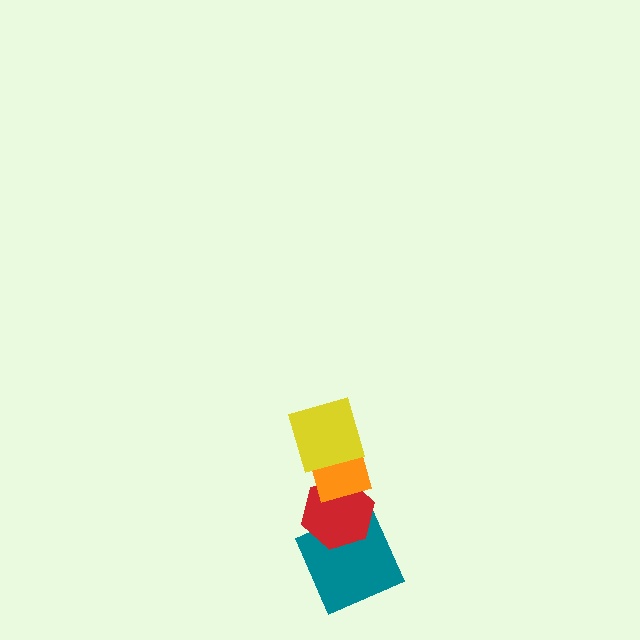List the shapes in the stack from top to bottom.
From top to bottom: the yellow square, the orange diamond, the red hexagon, the teal square.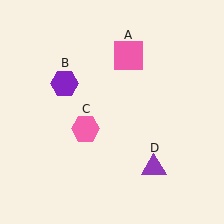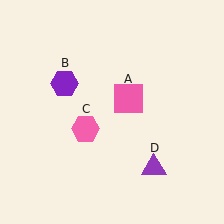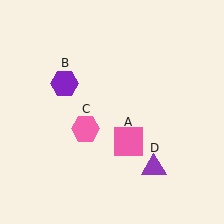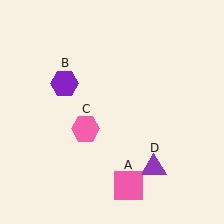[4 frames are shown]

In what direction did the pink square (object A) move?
The pink square (object A) moved down.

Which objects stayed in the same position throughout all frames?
Purple hexagon (object B) and pink hexagon (object C) and purple triangle (object D) remained stationary.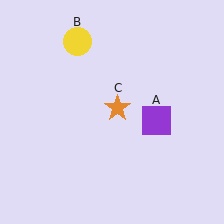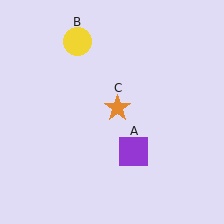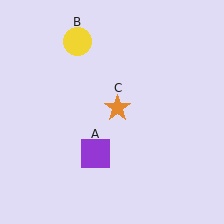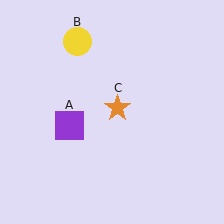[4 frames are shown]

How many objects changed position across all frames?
1 object changed position: purple square (object A).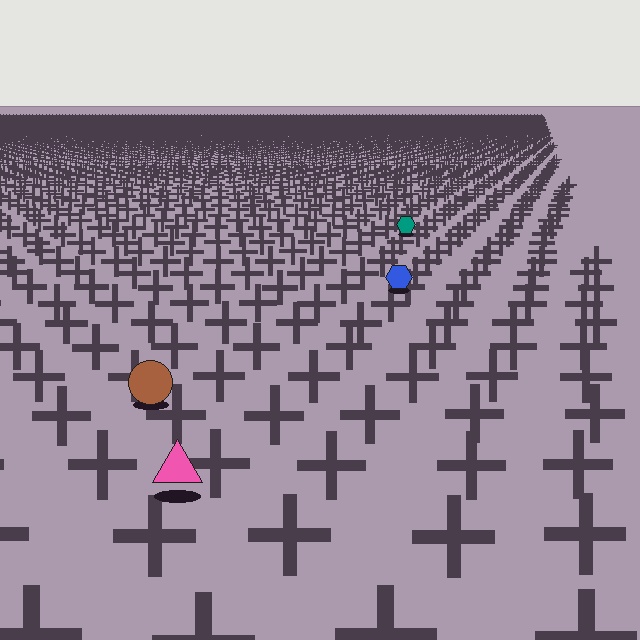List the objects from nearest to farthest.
From nearest to farthest: the pink triangle, the brown circle, the blue hexagon, the teal hexagon.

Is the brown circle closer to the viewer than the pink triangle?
No. The pink triangle is closer — you can tell from the texture gradient: the ground texture is coarser near it.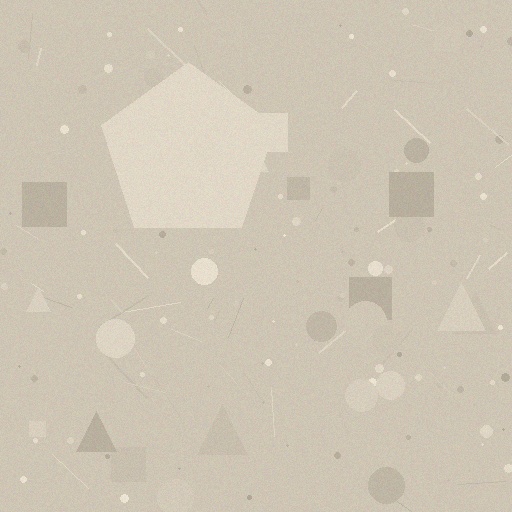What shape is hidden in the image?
A pentagon is hidden in the image.